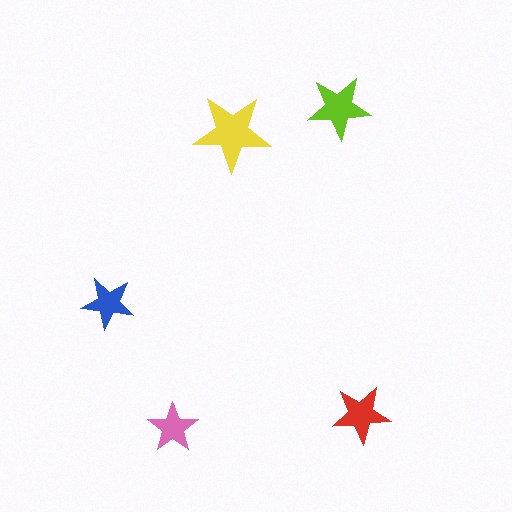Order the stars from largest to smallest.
the yellow one, the lime one, the red one, the blue one, the pink one.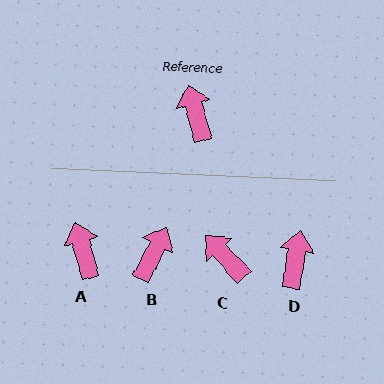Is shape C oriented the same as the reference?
No, it is off by about 27 degrees.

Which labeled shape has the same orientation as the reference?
A.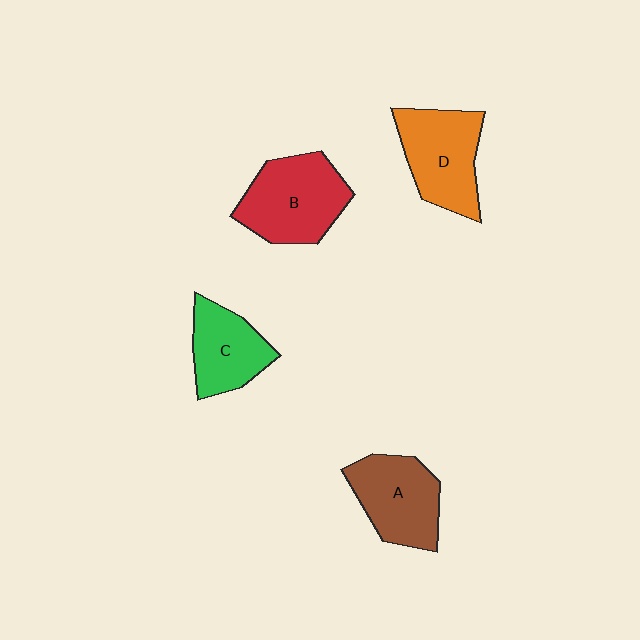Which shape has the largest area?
Shape B (red).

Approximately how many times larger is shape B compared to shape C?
Approximately 1.4 times.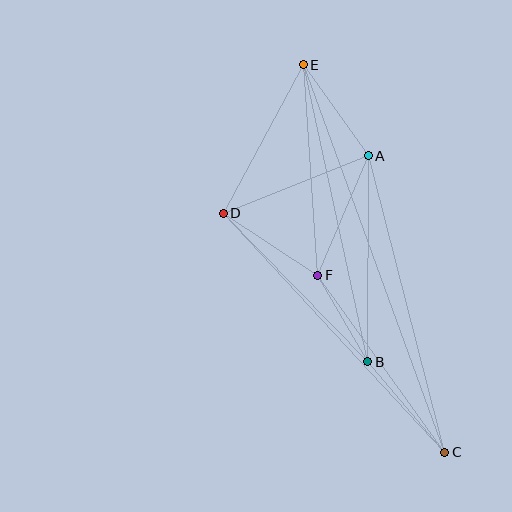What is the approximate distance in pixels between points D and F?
The distance between D and F is approximately 113 pixels.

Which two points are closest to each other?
Points B and F are closest to each other.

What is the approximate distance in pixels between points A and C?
The distance between A and C is approximately 307 pixels.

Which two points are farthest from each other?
Points C and E are farthest from each other.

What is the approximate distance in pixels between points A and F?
The distance between A and F is approximately 130 pixels.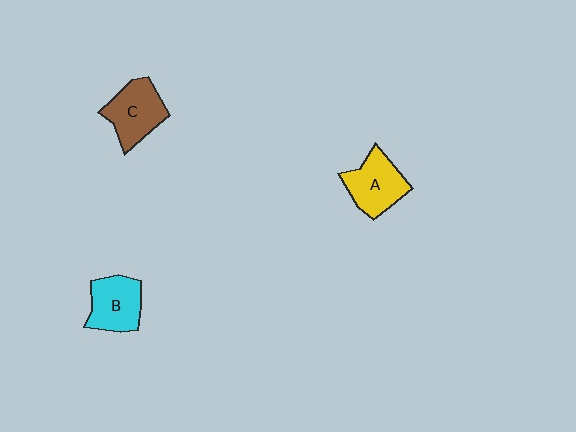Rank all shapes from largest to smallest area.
From largest to smallest: C (brown), A (yellow), B (cyan).